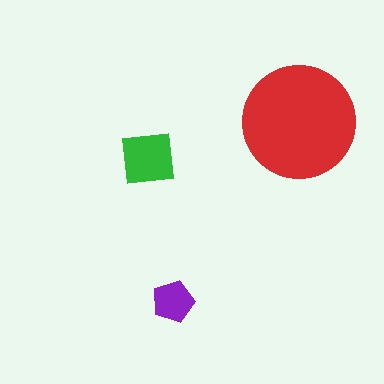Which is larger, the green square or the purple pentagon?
The green square.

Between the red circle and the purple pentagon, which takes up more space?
The red circle.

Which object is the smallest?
The purple pentagon.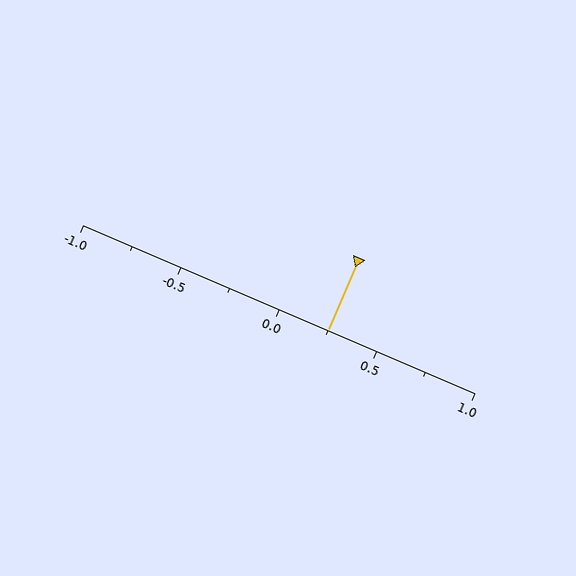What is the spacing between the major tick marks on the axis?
The major ticks are spaced 0.5 apart.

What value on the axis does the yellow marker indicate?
The marker indicates approximately 0.25.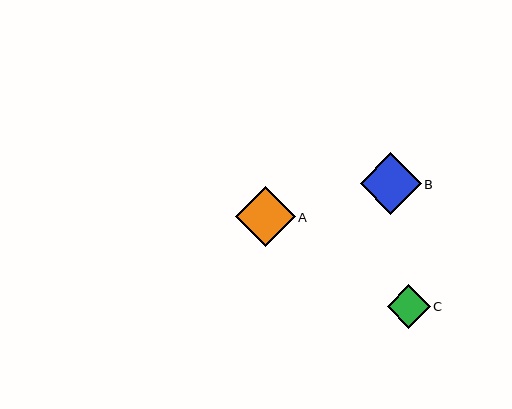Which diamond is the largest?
Diamond B is the largest with a size of approximately 61 pixels.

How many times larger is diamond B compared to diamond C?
Diamond B is approximately 1.4 times the size of diamond C.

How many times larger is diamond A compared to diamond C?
Diamond A is approximately 1.4 times the size of diamond C.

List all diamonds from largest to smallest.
From largest to smallest: B, A, C.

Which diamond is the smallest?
Diamond C is the smallest with a size of approximately 43 pixels.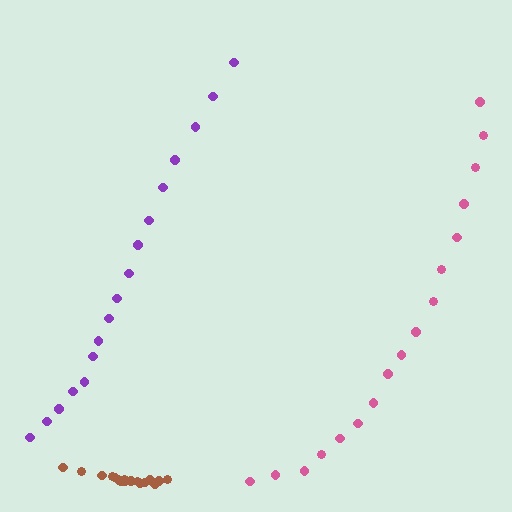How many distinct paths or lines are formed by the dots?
There are 3 distinct paths.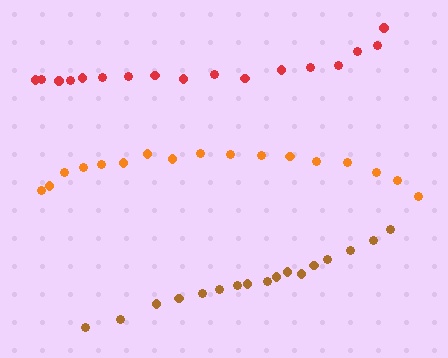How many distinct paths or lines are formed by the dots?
There are 3 distinct paths.